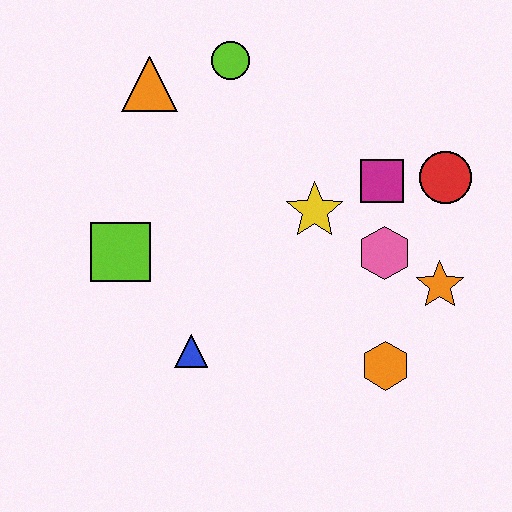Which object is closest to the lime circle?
The orange triangle is closest to the lime circle.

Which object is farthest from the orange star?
The orange triangle is farthest from the orange star.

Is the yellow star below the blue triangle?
No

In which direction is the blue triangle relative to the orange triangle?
The blue triangle is below the orange triangle.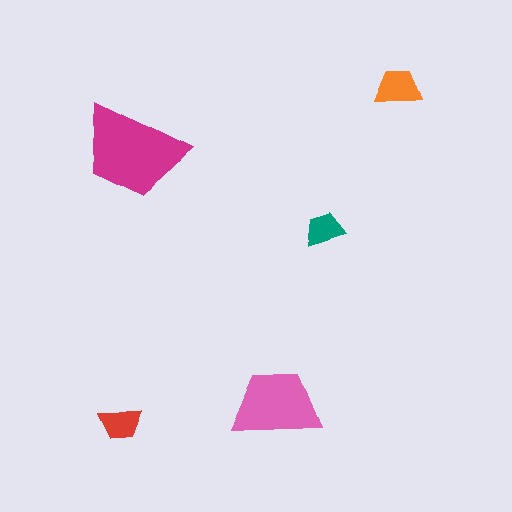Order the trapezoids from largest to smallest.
the magenta one, the pink one, the orange one, the red one, the teal one.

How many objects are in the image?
There are 5 objects in the image.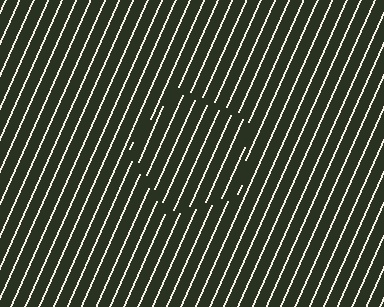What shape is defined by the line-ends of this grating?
An illusory pentagon. The interior of the shape contains the same grating, shifted by half a period — the contour is defined by the phase discontinuity where line-ends from the inner and outer gratings abut.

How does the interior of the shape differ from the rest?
The interior of the shape contains the same grating, shifted by half a period — the contour is defined by the phase discontinuity where line-ends from the inner and outer gratings abut.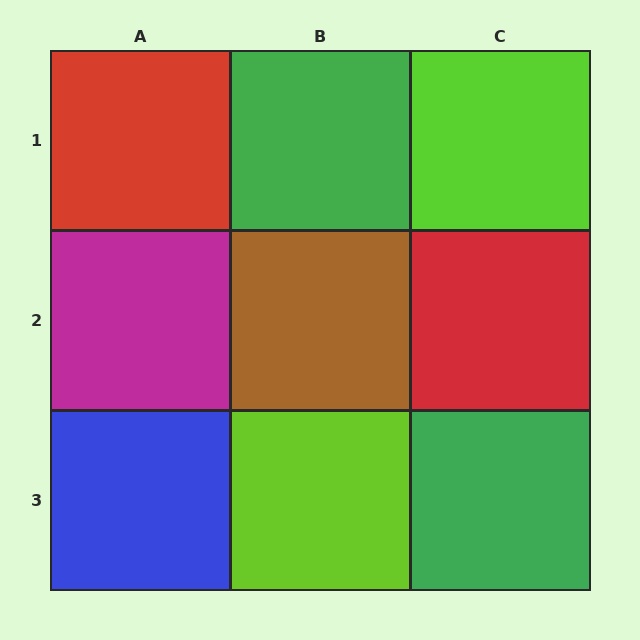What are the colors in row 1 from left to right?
Red, green, lime.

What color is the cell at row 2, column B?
Brown.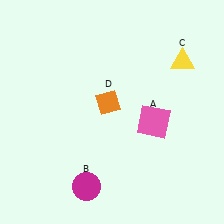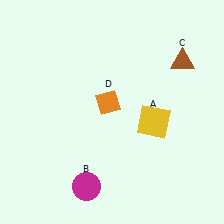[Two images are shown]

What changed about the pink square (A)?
In Image 1, A is pink. In Image 2, it changed to yellow.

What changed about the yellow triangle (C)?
In Image 1, C is yellow. In Image 2, it changed to brown.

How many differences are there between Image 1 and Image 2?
There are 2 differences between the two images.